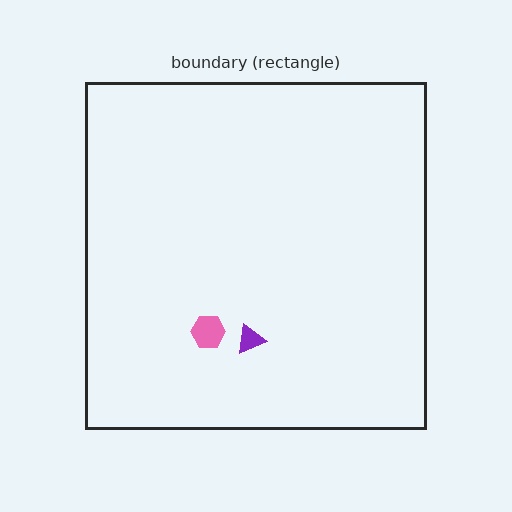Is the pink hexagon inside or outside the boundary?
Inside.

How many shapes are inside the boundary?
2 inside, 0 outside.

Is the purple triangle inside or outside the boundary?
Inside.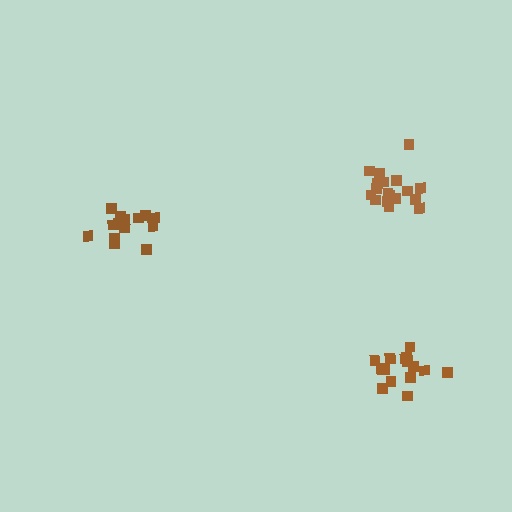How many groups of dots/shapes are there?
There are 3 groups.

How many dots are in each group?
Group 1: 14 dots, Group 2: 17 dots, Group 3: 18 dots (49 total).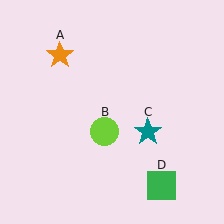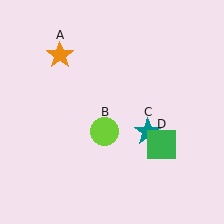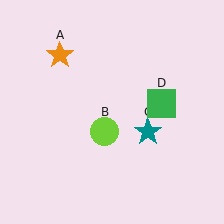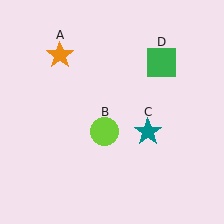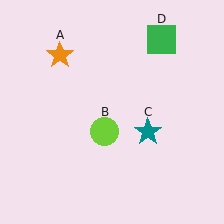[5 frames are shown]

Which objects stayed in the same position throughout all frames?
Orange star (object A) and lime circle (object B) and teal star (object C) remained stationary.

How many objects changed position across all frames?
1 object changed position: green square (object D).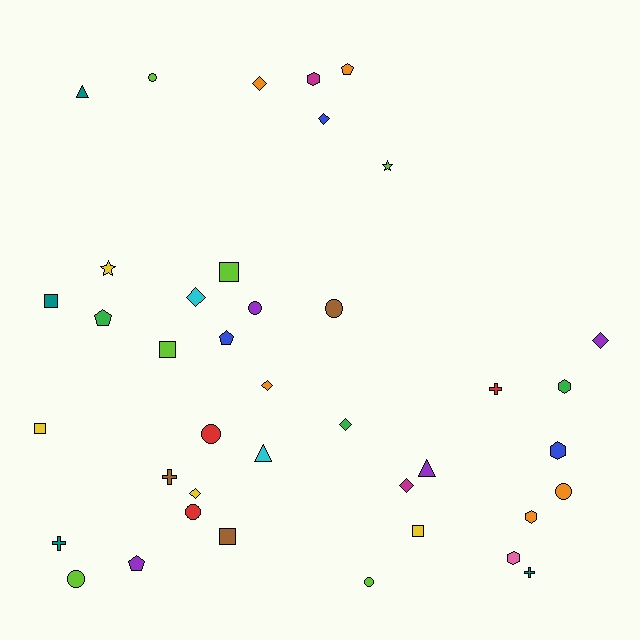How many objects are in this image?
There are 40 objects.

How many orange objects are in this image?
There are 5 orange objects.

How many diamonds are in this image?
There are 8 diamonds.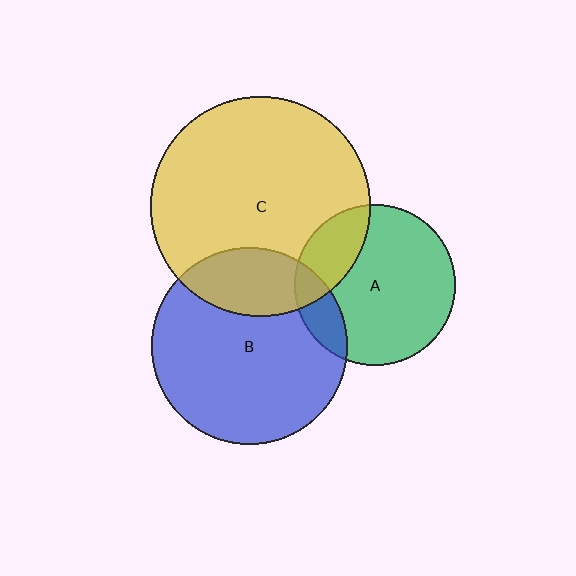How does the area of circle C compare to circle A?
Approximately 1.9 times.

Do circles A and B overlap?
Yes.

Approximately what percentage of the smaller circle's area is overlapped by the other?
Approximately 15%.